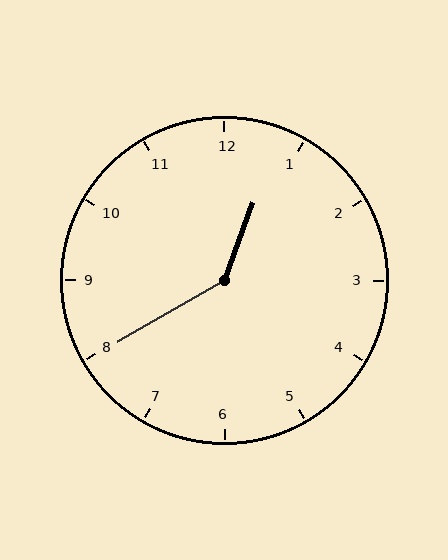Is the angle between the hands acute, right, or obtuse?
It is obtuse.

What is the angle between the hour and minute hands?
Approximately 140 degrees.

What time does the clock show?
12:40.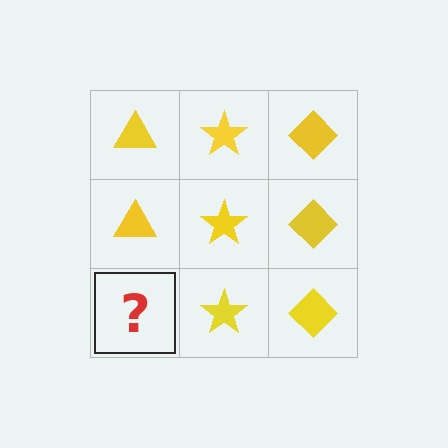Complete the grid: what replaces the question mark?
The question mark should be replaced with a yellow triangle.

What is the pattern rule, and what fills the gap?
The rule is that each column has a consistent shape. The gap should be filled with a yellow triangle.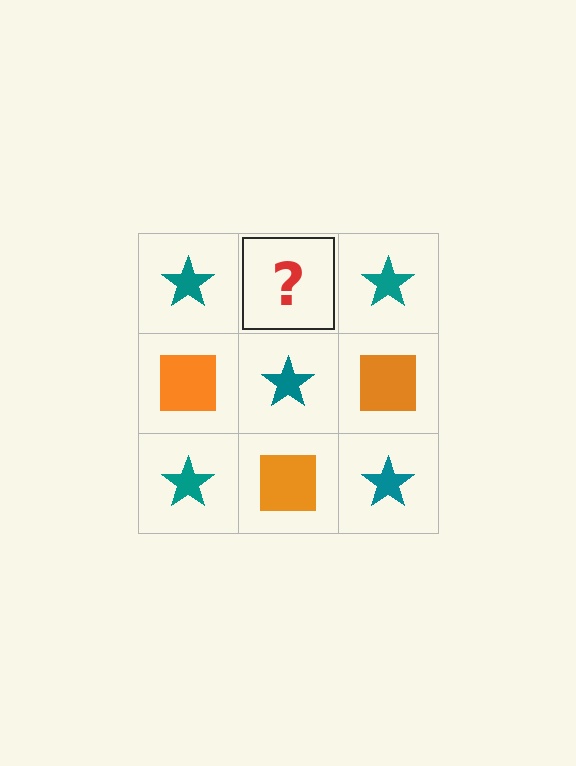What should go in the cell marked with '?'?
The missing cell should contain an orange square.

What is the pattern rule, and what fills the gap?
The rule is that it alternates teal star and orange square in a checkerboard pattern. The gap should be filled with an orange square.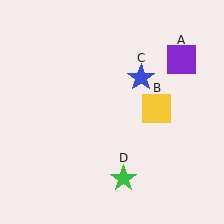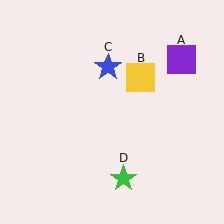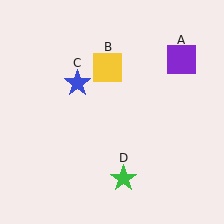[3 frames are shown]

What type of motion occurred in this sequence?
The yellow square (object B), blue star (object C) rotated counterclockwise around the center of the scene.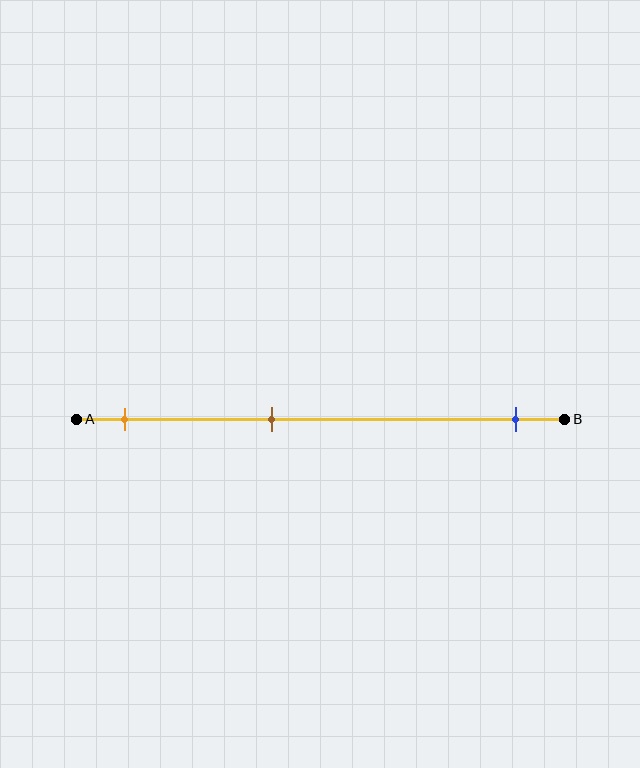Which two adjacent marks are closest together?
The orange and brown marks are the closest adjacent pair.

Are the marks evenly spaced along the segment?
No, the marks are not evenly spaced.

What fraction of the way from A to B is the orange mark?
The orange mark is approximately 10% (0.1) of the way from A to B.